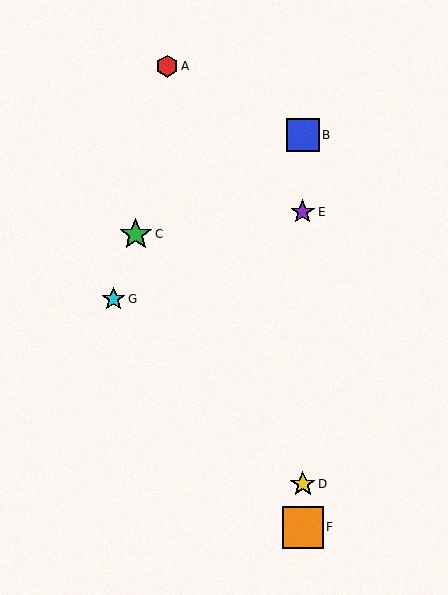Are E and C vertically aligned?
No, E is at x≈303 and C is at x≈136.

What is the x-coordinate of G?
Object G is at x≈113.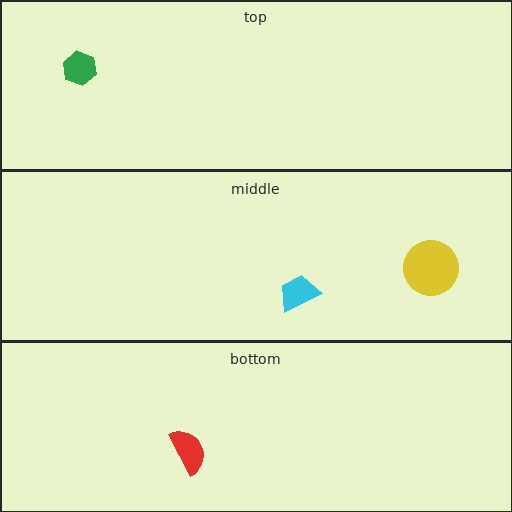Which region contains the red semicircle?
The bottom region.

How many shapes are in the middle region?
2.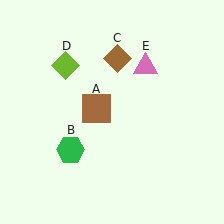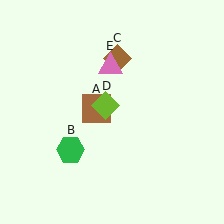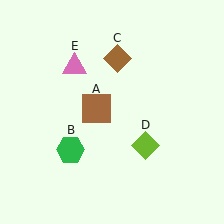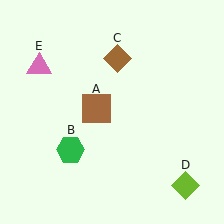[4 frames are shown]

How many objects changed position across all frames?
2 objects changed position: lime diamond (object D), pink triangle (object E).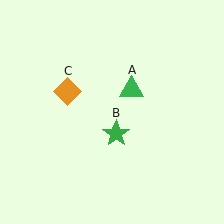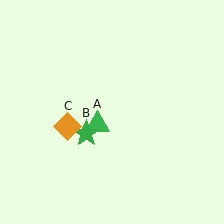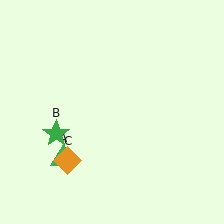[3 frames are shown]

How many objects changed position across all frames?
3 objects changed position: green triangle (object A), green star (object B), orange diamond (object C).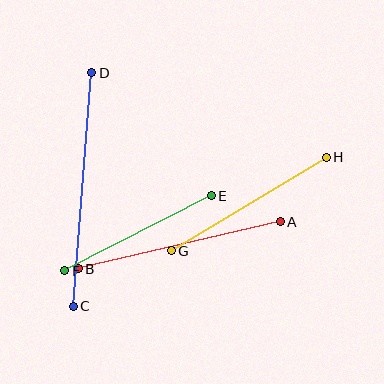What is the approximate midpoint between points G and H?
The midpoint is at approximately (249, 204) pixels.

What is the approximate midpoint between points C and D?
The midpoint is at approximately (82, 190) pixels.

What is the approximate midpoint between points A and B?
The midpoint is at approximately (179, 245) pixels.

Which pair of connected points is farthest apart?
Points C and D are farthest apart.